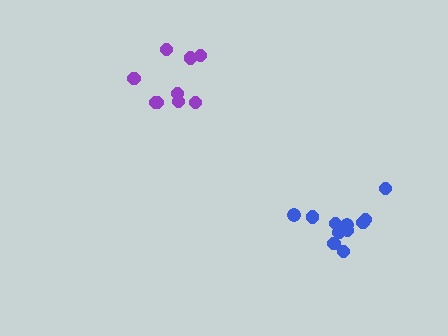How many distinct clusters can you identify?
There are 2 distinct clusters.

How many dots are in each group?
Group 1: 11 dots, Group 2: 9 dots (20 total).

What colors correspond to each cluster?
The clusters are colored: blue, purple.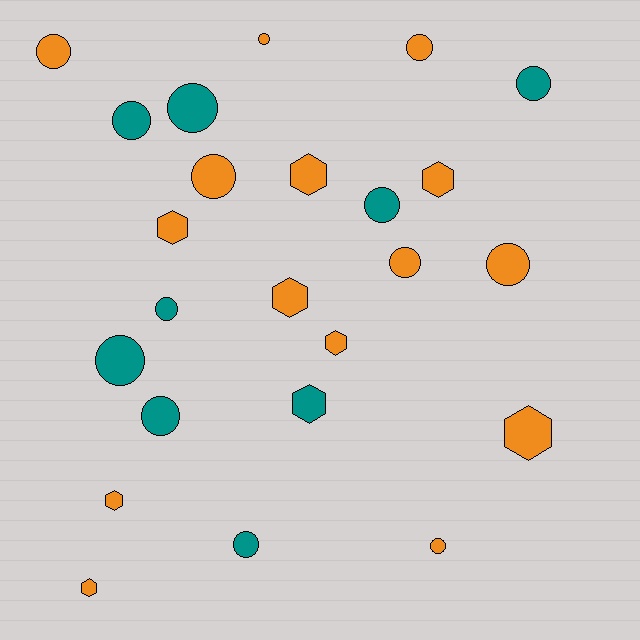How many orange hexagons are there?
There are 8 orange hexagons.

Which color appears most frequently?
Orange, with 15 objects.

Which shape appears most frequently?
Circle, with 15 objects.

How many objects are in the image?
There are 24 objects.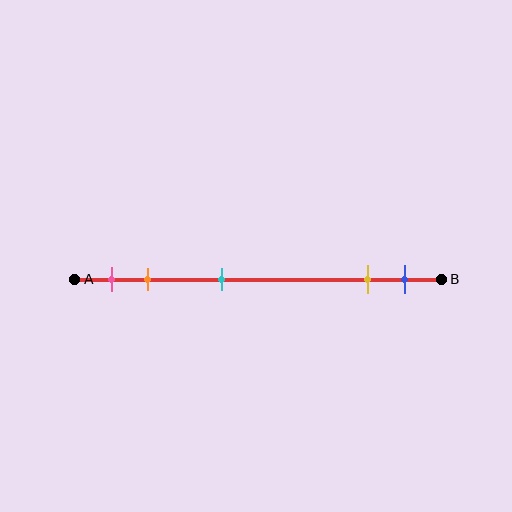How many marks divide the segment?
There are 5 marks dividing the segment.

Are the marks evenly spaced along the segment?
No, the marks are not evenly spaced.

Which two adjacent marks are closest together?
The yellow and blue marks are the closest adjacent pair.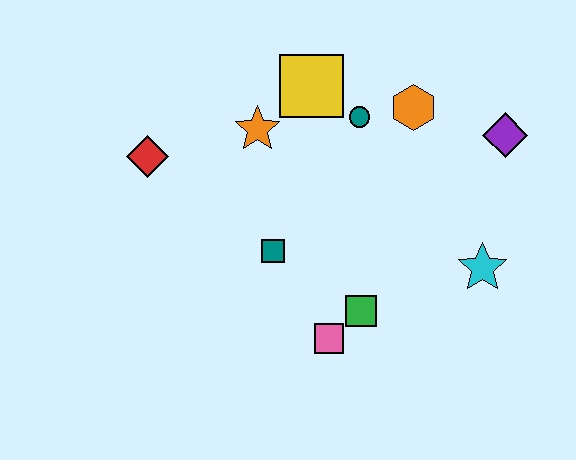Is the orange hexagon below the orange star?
No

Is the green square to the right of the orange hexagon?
No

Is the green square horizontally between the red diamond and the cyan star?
Yes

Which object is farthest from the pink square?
The purple diamond is farthest from the pink square.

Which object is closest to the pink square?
The green square is closest to the pink square.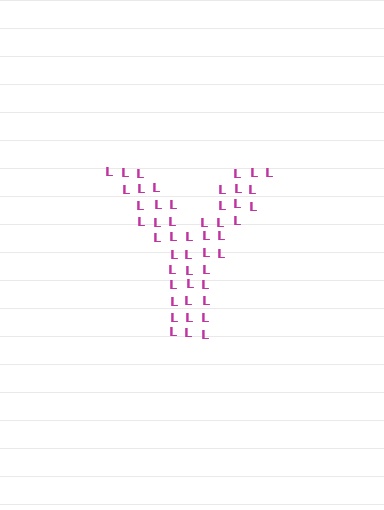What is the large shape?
The large shape is the letter Y.